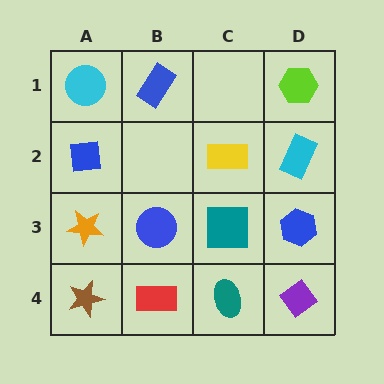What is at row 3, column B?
A blue circle.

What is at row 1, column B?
A blue rectangle.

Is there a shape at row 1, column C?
No, that cell is empty.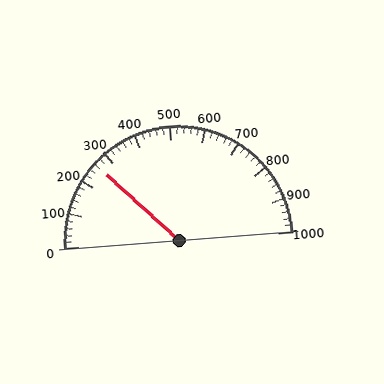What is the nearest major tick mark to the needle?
The nearest major tick mark is 300.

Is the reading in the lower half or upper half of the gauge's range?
The reading is in the lower half of the range (0 to 1000).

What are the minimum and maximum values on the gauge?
The gauge ranges from 0 to 1000.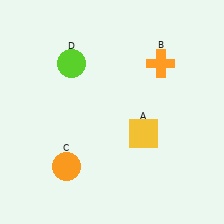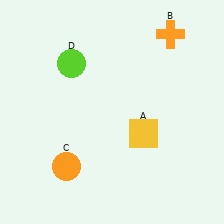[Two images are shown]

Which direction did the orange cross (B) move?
The orange cross (B) moved up.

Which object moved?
The orange cross (B) moved up.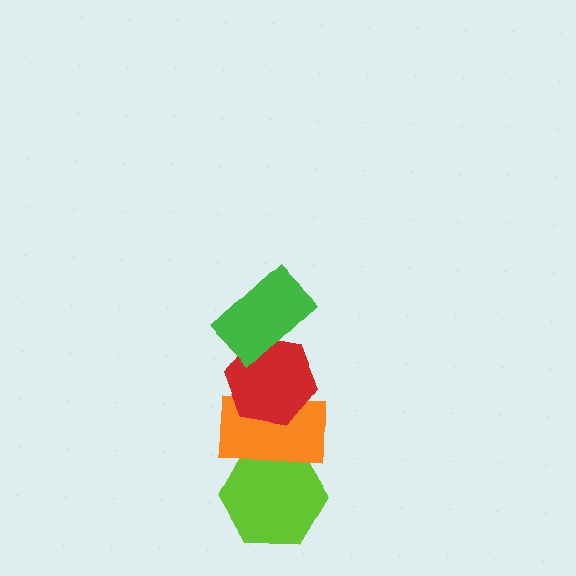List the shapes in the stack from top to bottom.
From top to bottom: the green rectangle, the red hexagon, the orange rectangle, the lime hexagon.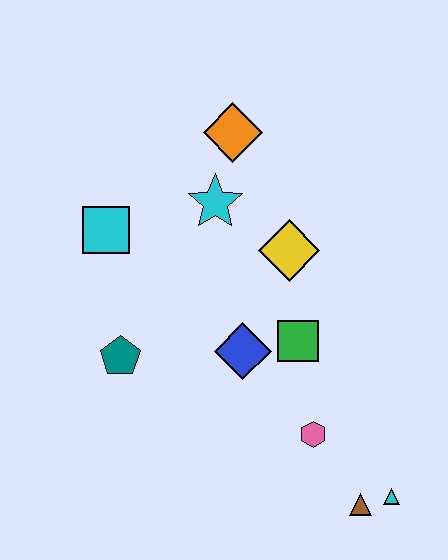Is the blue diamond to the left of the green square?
Yes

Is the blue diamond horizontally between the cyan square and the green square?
Yes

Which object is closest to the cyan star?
The orange diamond is closest to the cyan star.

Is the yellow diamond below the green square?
No